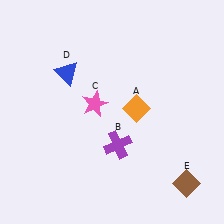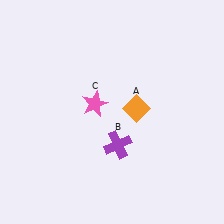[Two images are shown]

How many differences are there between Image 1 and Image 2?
There are 2 differences between the two images.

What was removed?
The blue triangle (D), the brown diamond (E) were removed in Image 2.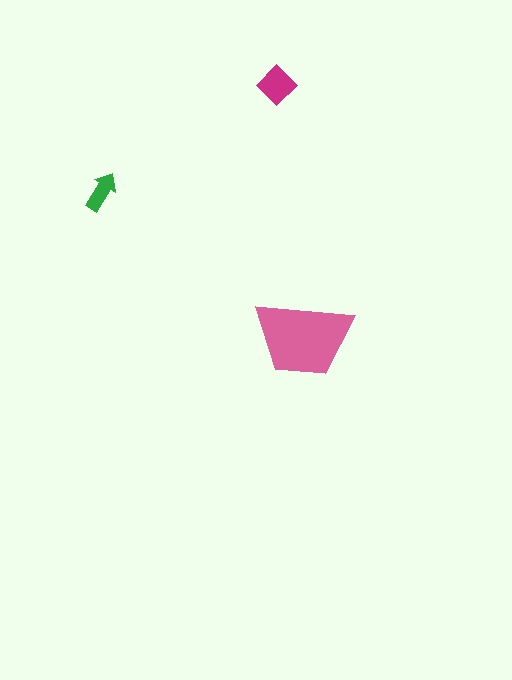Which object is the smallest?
The green arrow.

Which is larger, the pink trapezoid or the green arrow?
The pink trapezoid.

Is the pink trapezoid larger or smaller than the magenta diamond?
Larger.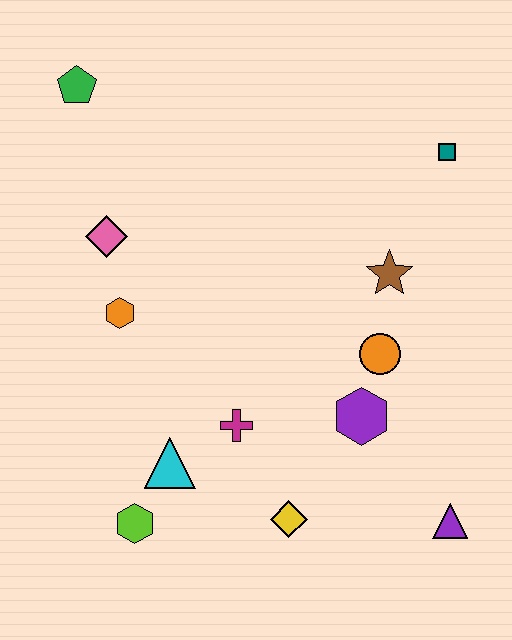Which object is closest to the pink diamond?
The orange hexagon is closest to the pink diamond.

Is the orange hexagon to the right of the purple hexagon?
No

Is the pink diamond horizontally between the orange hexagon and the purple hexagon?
No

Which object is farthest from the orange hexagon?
The purple triangle is farthest from the orange hexagon.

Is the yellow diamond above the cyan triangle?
No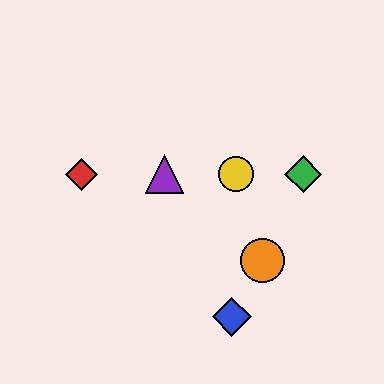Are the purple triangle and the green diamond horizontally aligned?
Yes, both are at y≈174.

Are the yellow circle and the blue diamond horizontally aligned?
No, the yellow circle is at y≈174 and the blue diamond is at y≈317.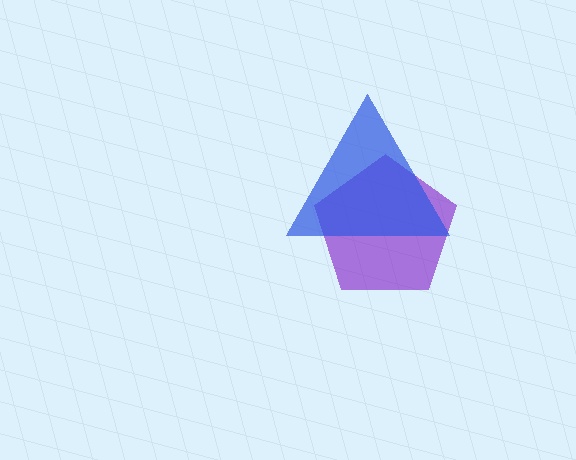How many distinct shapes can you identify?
There are 2 distinct shapes: a purple pentagon, a blue triangle.